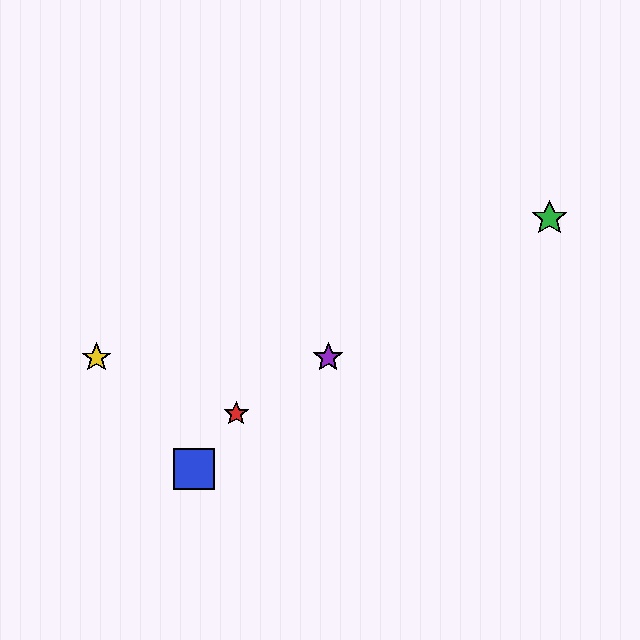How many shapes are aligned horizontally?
2 shapes (the yellow star, the purple star) are aligned horizontally.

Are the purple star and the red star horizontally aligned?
No, the purple star is at y≈358 and the red star is at y≈414.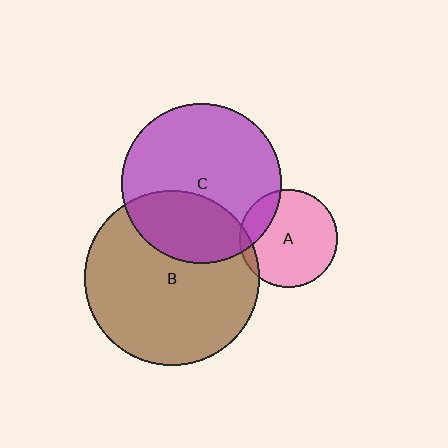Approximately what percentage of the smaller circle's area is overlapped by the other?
Approximately 20%.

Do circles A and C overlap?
Yes.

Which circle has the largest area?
Circle B (brown).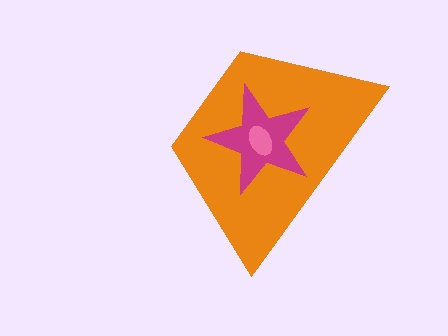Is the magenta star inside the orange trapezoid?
Yes.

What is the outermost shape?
The orange trapezoid.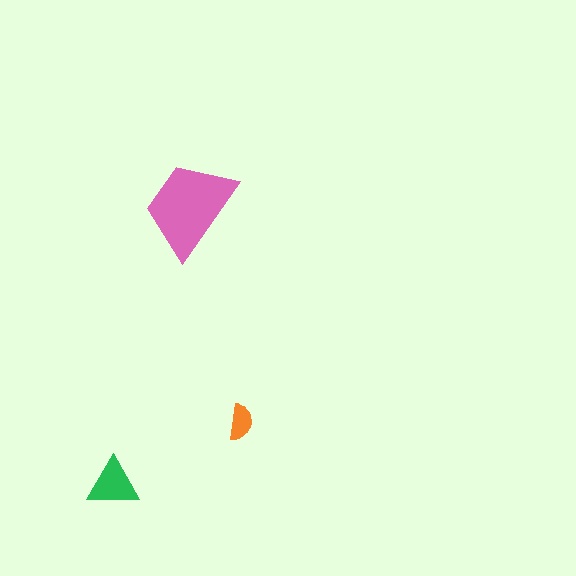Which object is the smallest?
The orange semicircle.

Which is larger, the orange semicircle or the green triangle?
The green triangle.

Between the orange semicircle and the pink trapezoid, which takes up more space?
The pink trapezoid.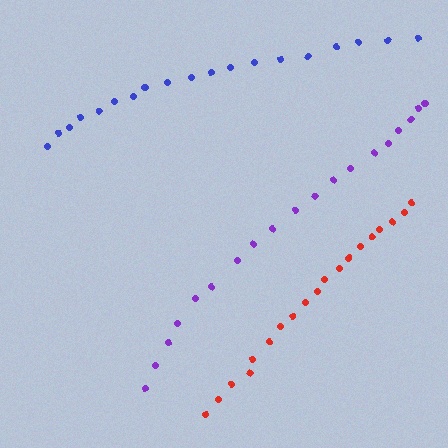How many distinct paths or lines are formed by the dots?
There are 3 distinct paths.